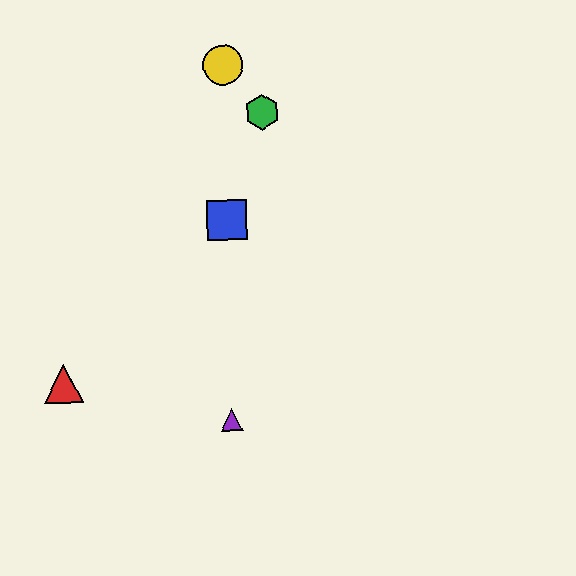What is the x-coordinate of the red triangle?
The red triangle is at x≈64.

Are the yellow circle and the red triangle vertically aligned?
No, the yellow circle is at x≈223 and the red triangle is at x≈64.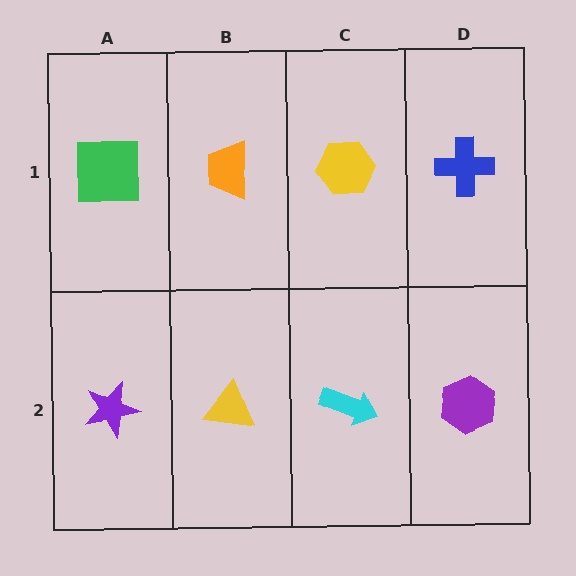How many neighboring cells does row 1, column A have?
2.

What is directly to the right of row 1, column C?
A blue cross.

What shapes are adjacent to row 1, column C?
A cyan arrow (row 2, column C), an orange trapezoid (row 1, column B), a blue cross (row 1, column D).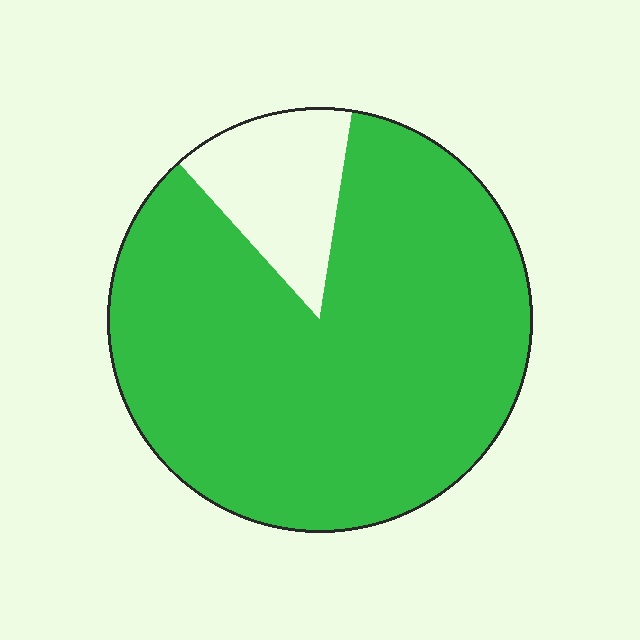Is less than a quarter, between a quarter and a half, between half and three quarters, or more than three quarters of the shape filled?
More than three quarters.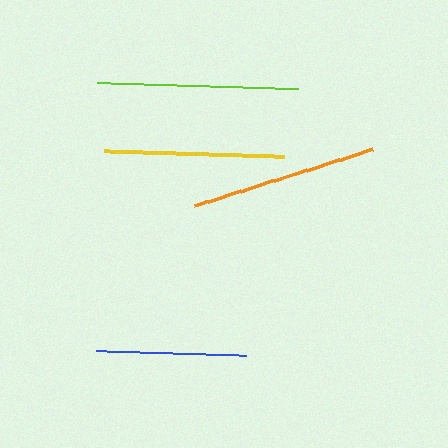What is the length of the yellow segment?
The yellow segment is approximately 180 pixels long.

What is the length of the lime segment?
The lime segment is approximately 202 pixels long.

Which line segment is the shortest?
The blue line is the shortest at approximately 150 pixels.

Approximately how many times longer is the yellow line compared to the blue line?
The yellow line is approximately 1.2 times the length of the blue line.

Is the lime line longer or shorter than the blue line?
The lime line is longer than the blue line.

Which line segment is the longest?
The lime line is the longest at approximately 202 pixels.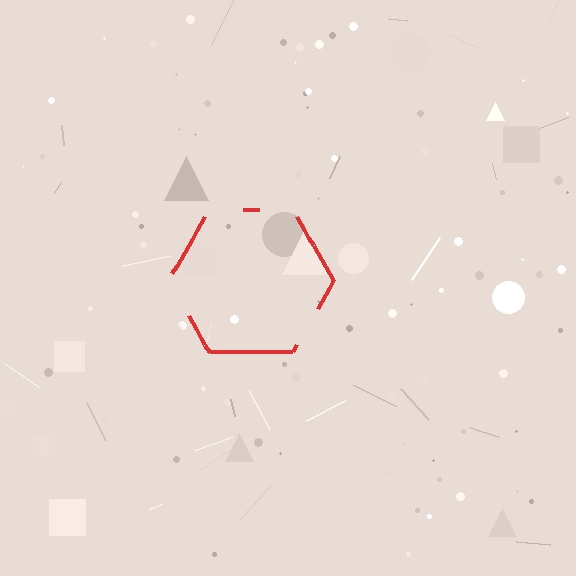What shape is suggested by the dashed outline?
The dashed outline suggests a hexagon.